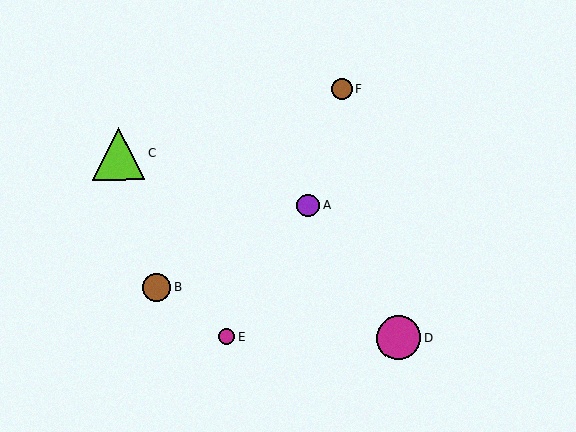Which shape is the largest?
The lime triangle (labeled C) is the largest.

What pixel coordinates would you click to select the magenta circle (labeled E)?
Click at (227, 337) to select the magenta circle E.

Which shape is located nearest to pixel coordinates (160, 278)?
The brown circle (labeled B) at (157, 287) is nearest to that location.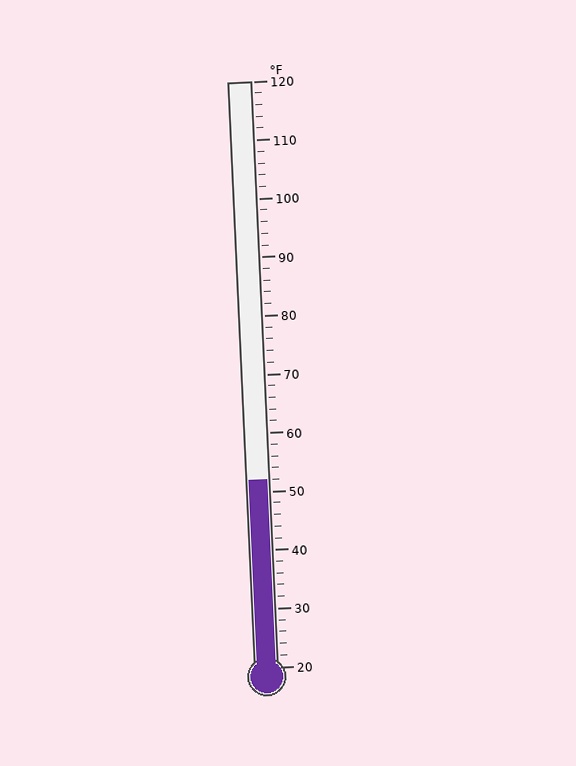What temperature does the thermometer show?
The thermometer shows approximately 52°F.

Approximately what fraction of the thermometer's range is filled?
The thermometer is filled to approximately 30% of its range.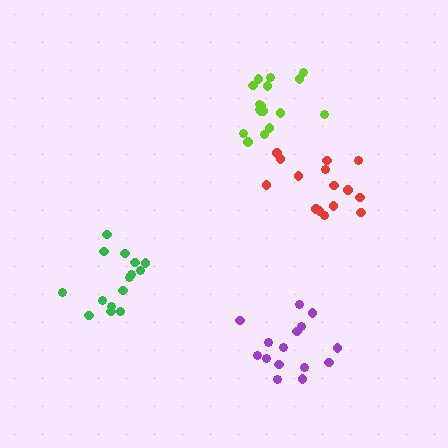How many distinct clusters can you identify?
There are 4 distinct clusters.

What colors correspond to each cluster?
The clusters are colored: purple, red, lime, green.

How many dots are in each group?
Group 1: 15 dots, Group 2: 16 dots, Group 3: 17 dots, Group 4: 15 dots (63 total).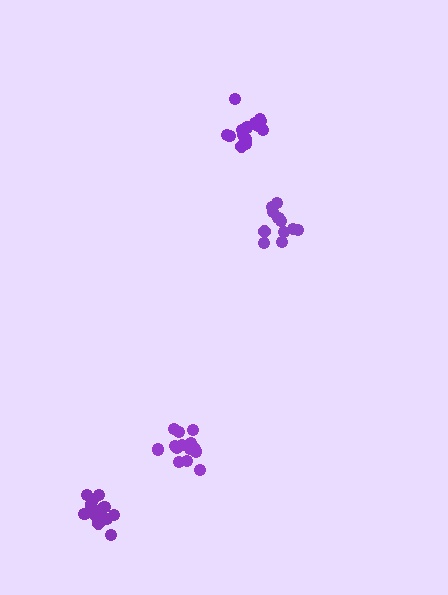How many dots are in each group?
Group 1: 14 dots, Group 2: 16 dots, Group 3: 11 dots, Group 4: 14 dots (55 total).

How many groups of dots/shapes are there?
There are 4 groups.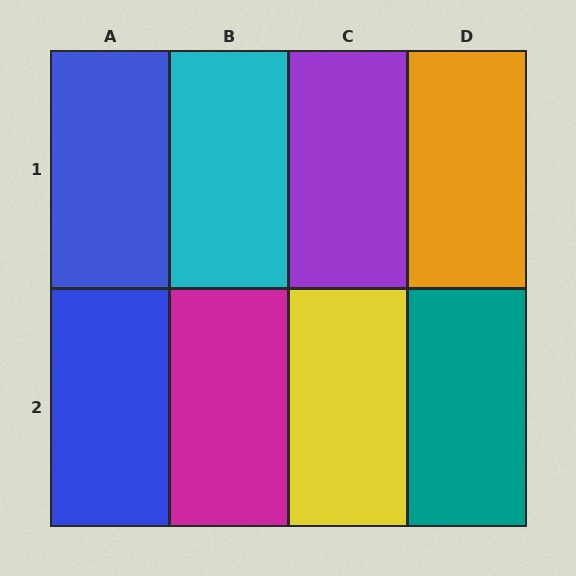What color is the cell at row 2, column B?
Magenta.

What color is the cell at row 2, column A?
Blue.